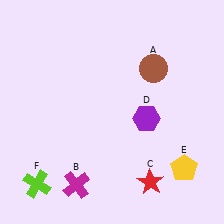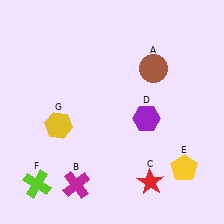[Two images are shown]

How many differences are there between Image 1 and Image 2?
There is 1 difference between the two images.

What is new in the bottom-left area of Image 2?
A yellow hexagon (G) was added in the bottom-left area of Image 2.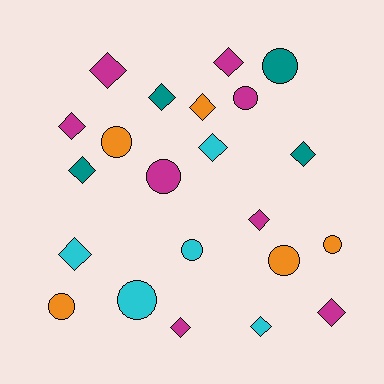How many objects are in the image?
There are 22 objects.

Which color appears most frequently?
Magenta, with 8 objects.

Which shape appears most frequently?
Diamond, with 13 objects.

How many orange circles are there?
There are 4 orange circles.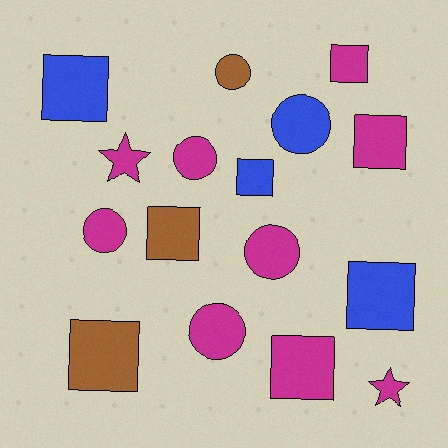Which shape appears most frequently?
Square, with 8 objects.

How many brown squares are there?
There are 2 brown squares.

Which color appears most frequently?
Magenta, with 9 objects.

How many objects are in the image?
There are 16 objects.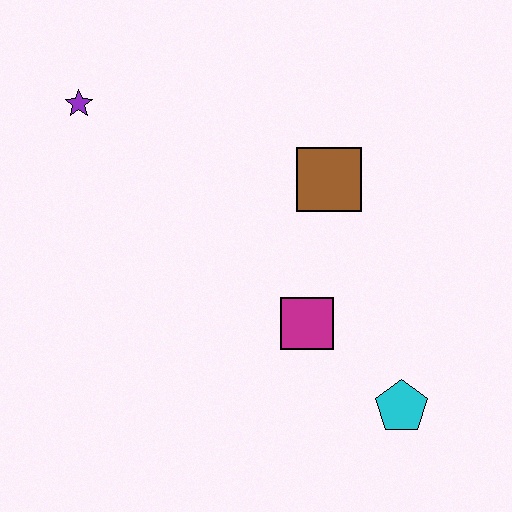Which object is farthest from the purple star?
The cyan pentagon is farthest from the purple star.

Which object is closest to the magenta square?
The cyan pentagon is closest to the magenta square.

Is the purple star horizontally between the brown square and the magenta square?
No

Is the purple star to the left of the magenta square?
Yes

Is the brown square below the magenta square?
No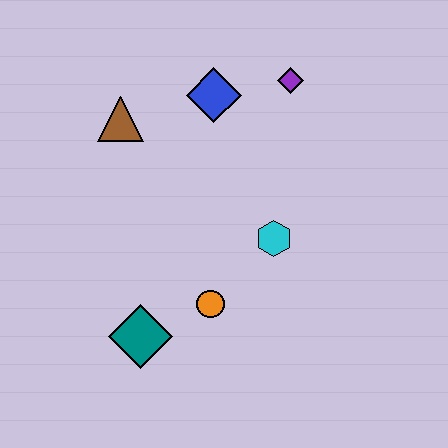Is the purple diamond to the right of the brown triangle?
Yes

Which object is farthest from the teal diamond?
The purple diamond is farthest from the teal diamond.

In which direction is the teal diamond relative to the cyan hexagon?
The teal diamond is to the left of the cyan hexagon.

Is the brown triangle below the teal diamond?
No